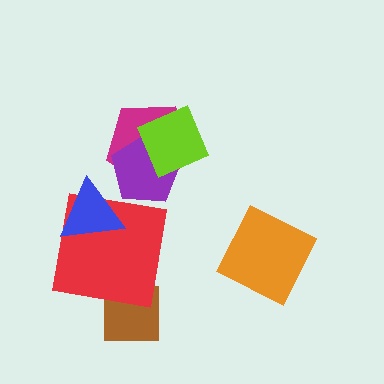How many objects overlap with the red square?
2 objects overlap with the red square.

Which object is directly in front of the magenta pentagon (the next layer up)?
The purple pentagon is directly in front of the magenta pentagon.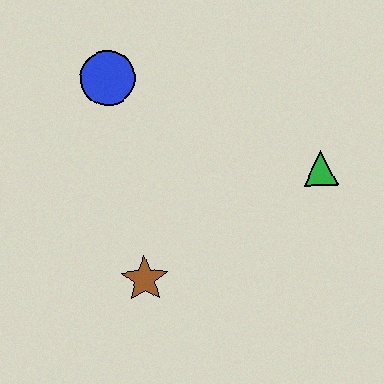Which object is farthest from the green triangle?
The blue circle is farthest from the green triangle.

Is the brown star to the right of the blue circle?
Yes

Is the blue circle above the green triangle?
Yes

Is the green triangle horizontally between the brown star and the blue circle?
No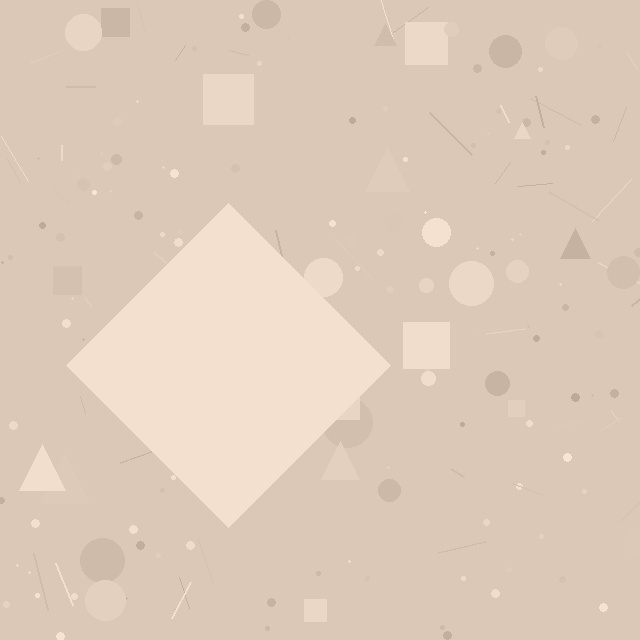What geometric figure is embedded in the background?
A diamond is embedded in the background.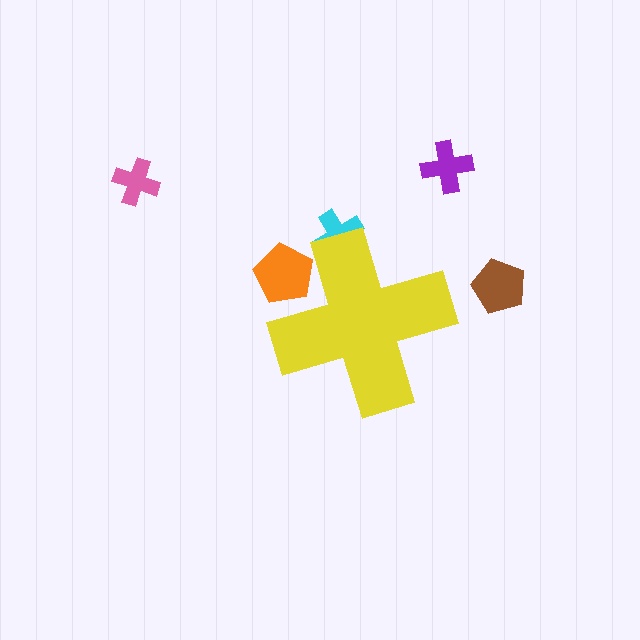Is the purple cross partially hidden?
No, the purple cross is fully visible.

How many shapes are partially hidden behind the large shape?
2 shapes are partially hidden.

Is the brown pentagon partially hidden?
No, the brown pentagon is fully visible.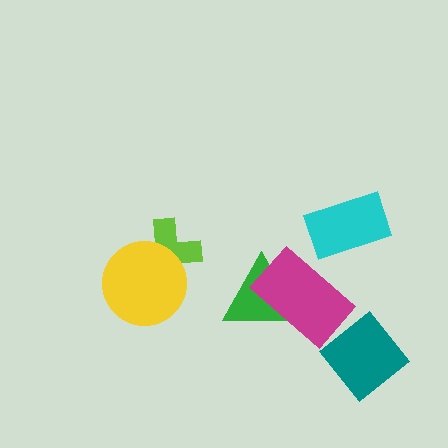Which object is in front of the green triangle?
The magenta rectangle is in front of the green triangle.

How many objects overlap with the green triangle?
1 object overlaps with the green triangle.